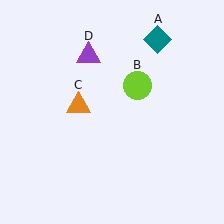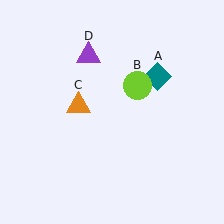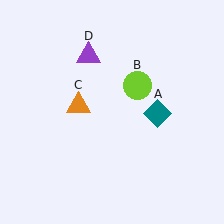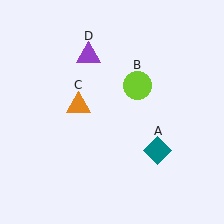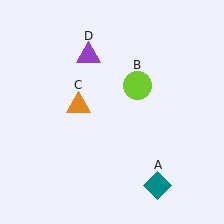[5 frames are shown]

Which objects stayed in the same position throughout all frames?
Lime circle (object B) and orange triangle (object C) and purple triangle (object D) remained stationary.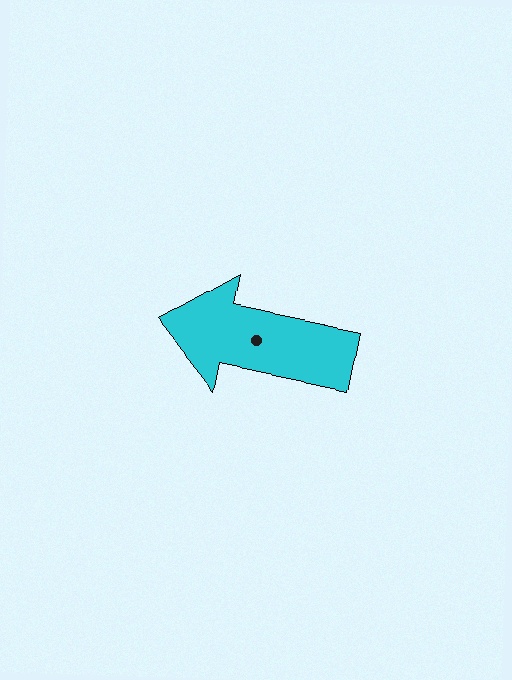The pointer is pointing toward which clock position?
Roughly 9 o'clock.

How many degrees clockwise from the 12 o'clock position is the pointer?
Approximately 281 degrees.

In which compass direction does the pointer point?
West.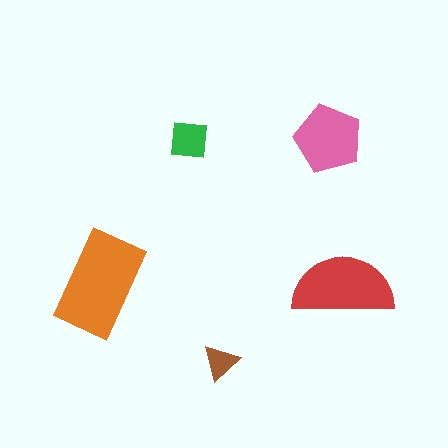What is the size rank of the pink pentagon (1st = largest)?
3rd.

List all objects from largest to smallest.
The orange rectangle, the red semicircle, the pink pentagon, the green square, the brown triangle.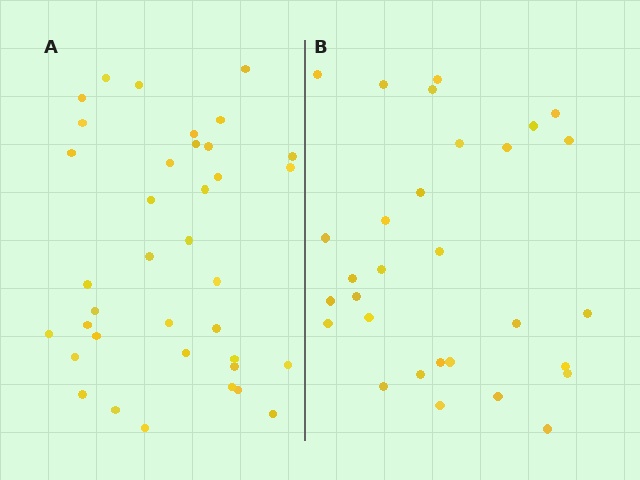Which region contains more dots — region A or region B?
Region A (the left region) has more dots.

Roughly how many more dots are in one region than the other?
Region A has roughly 8 or so more dots than region B.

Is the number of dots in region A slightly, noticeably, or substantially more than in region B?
Region A has only slightly more — the two regions are fairly close. The ratio is roughly 1.2 to 1.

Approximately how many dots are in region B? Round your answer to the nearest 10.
About 30 dots.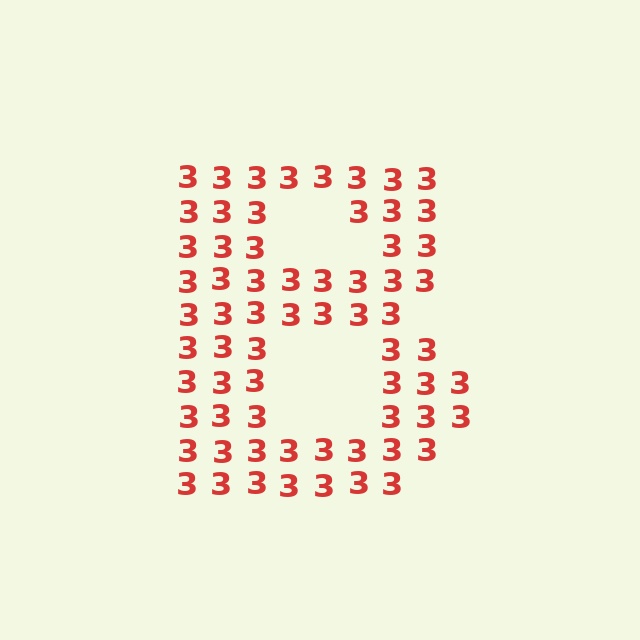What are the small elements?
The small elements are digit 3's.